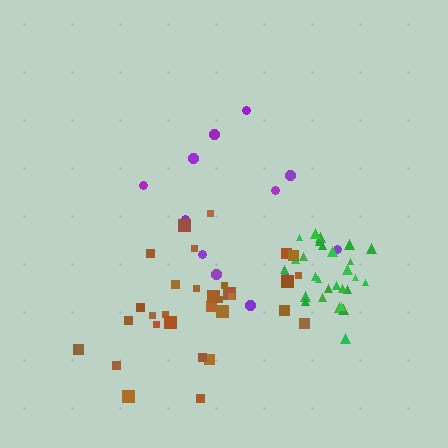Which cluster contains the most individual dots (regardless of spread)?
Brown (32).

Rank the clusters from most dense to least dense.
green, brown, purple.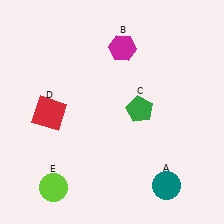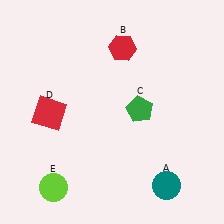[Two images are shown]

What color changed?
The hexagon (B) changed from magenta in Image 1 to red in Image 2.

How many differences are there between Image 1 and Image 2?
There is 1 difference between the two images.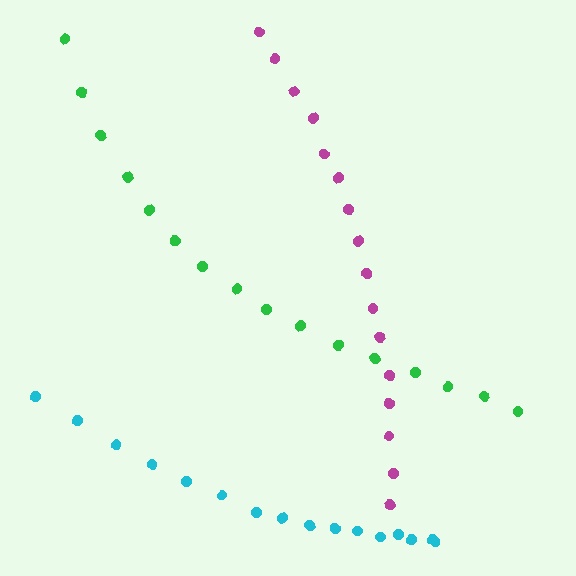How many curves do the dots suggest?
There are 3 distinct paths.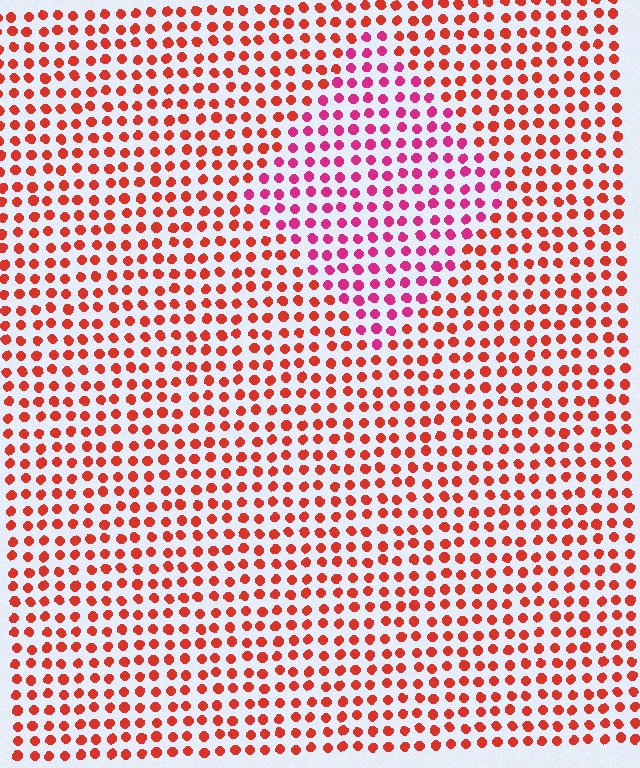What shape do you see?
I see a diamond.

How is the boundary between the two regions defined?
The boundary is defined purely by a slight shift in hue (about 36 degrees). Spacing, size, and orientation are identical on both sides.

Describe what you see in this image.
The image is filled with small red elements in a uniform arrangement. A diamond-shaped region is visible where the elements are tinted to a slightly different hue, forming a subtle color boundary.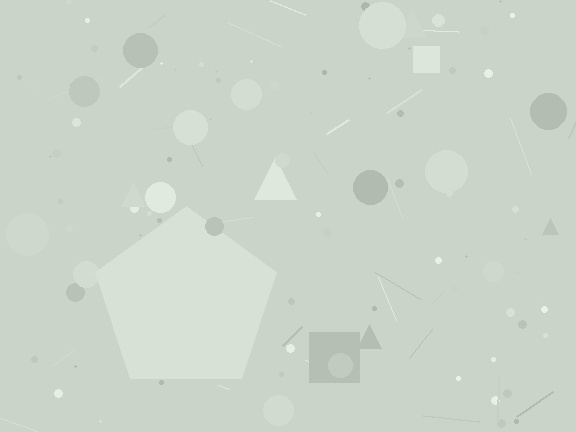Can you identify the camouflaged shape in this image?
The camouflaged shape is a pentagon.